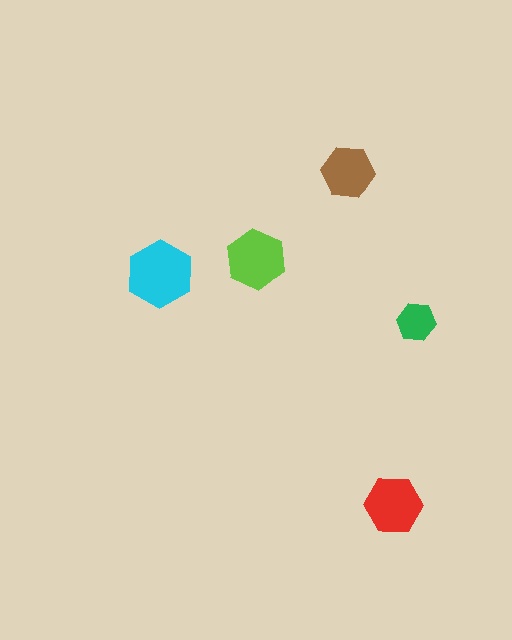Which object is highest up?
The brown hexagon is topmost.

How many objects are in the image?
There are 5 objects in the image.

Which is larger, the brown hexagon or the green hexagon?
The brown one.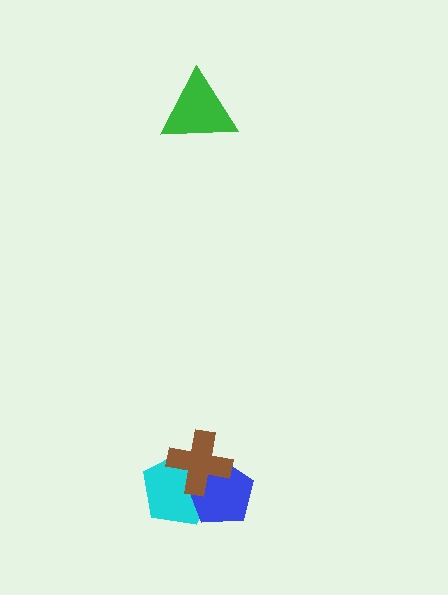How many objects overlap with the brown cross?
2 objects overlap with the brown cross.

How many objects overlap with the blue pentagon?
2 objects overlap with the blue pentagon.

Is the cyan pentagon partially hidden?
Yes, it is partially covered by another shape.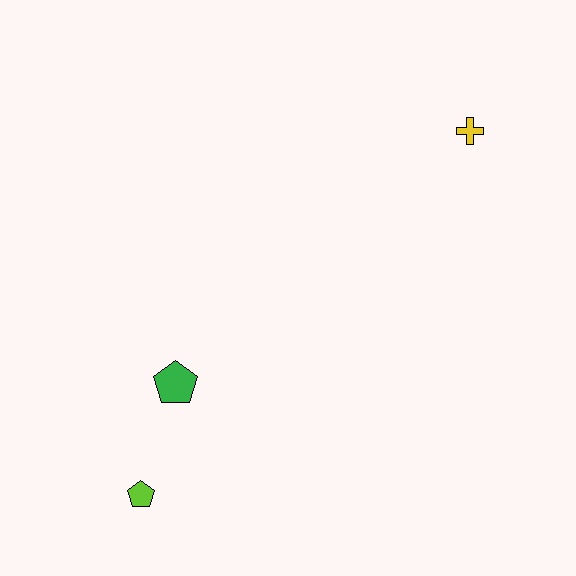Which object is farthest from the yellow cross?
The lime pentagon is farthest from the yellow cross.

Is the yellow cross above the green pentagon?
Yes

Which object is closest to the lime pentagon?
The green pentagon is closest to the lime pentagon.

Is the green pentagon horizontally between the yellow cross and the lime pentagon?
Yes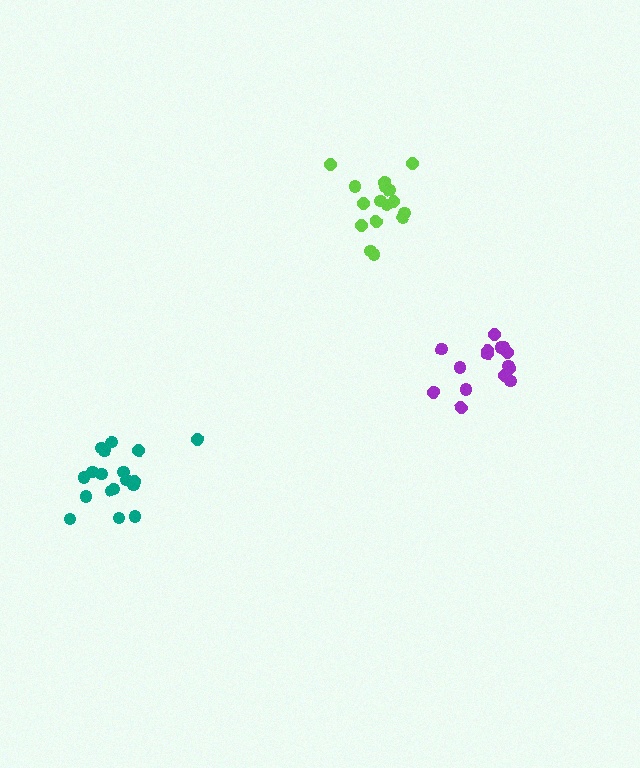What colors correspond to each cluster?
The clusters are colored: teal, lime, purple.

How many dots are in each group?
Group 1: 18 dots, Group 2: 16 dots, Group 3: 15 dots (49 total).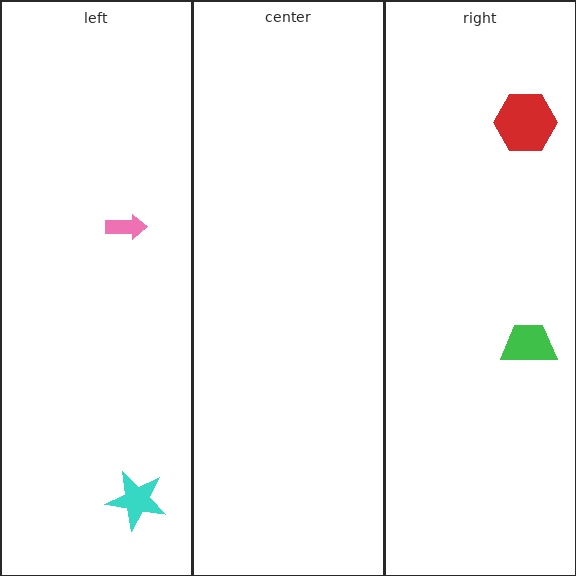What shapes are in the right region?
The green trapezoid, the red hexagon.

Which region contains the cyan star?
The left region.